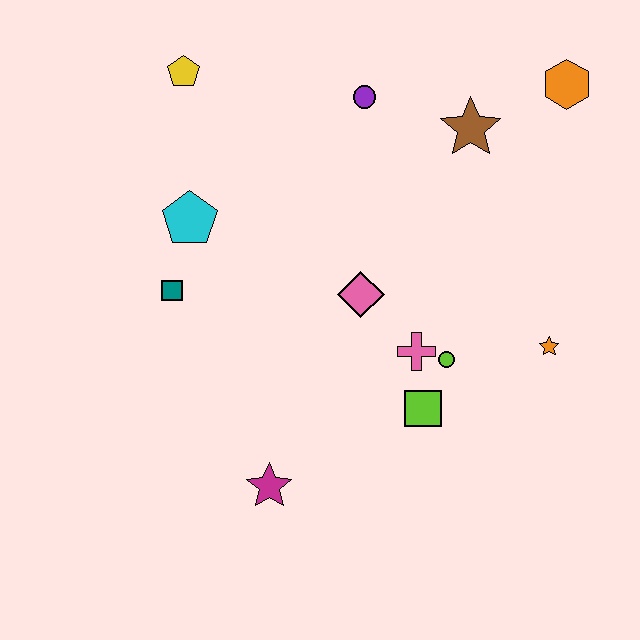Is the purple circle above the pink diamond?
Yes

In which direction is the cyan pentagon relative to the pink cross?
The cyan pentagon is to the left of the pink cross.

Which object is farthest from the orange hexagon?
The magenta star is farthest from the orange hexagon.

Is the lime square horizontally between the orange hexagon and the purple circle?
Yes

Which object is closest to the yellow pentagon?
The cyan pentagon is closest to the yellow pentagon.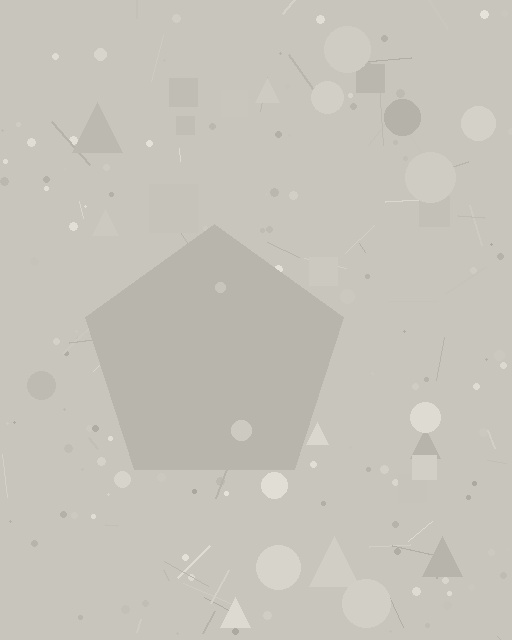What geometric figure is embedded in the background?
A pentagon is embedded in the background.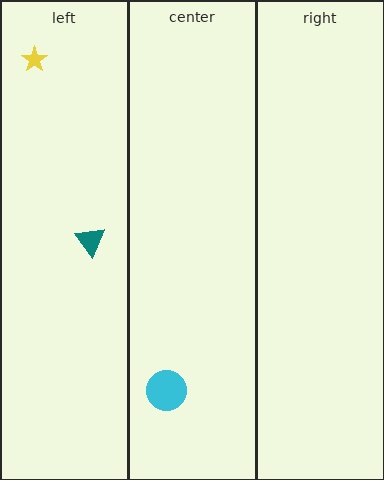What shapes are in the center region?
The cyan circle.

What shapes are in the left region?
The yellow star, the teal triangle.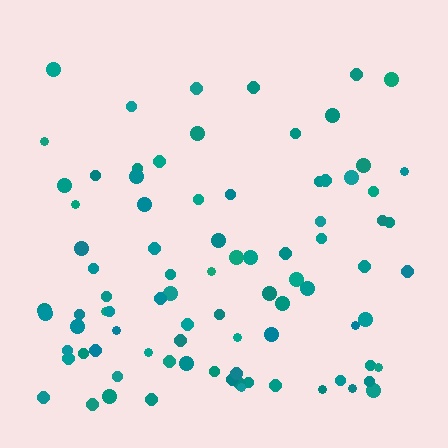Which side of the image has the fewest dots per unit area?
The top.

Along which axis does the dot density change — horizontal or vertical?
Vertical.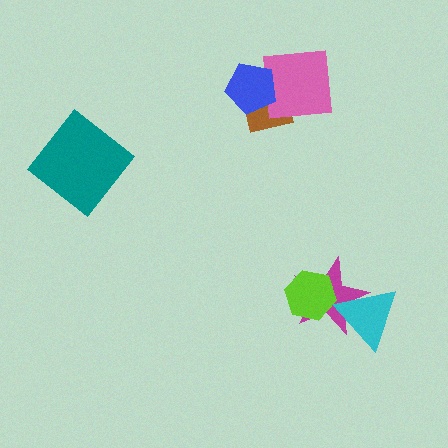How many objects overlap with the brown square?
2 objects overlap with the brown square.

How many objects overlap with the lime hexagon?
1 object overlaps with the lime hexagon.